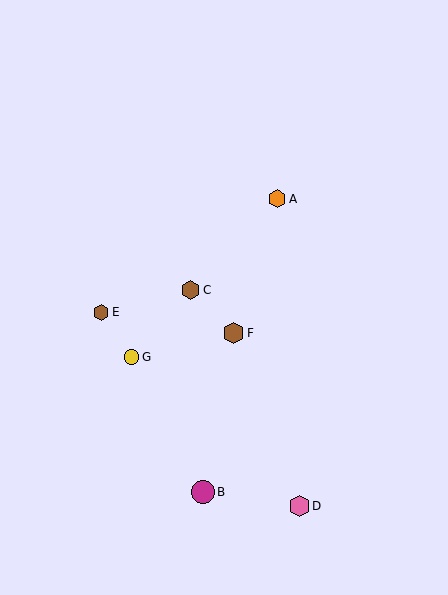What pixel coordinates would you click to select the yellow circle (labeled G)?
Click at (131, 357) to select the yellow circle G.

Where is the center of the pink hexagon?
The center of the pink hexagon is at (299, 506).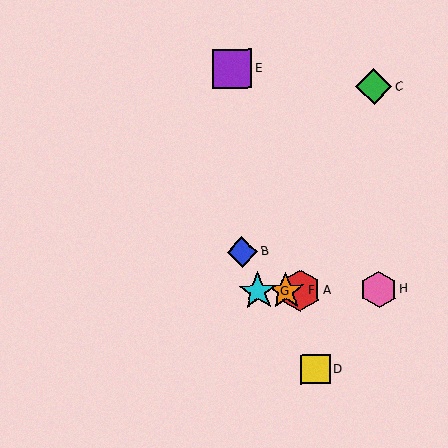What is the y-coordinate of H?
Object H is at y≈289.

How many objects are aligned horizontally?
4 objects (A, F, G, H) are aligned horizontally.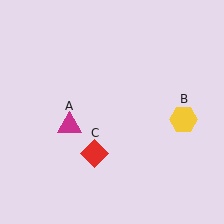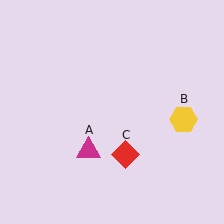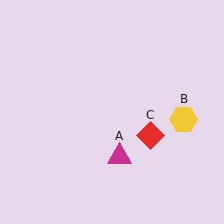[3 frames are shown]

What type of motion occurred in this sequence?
The magenta triangle (object A), red diamond (object C) rotated counterclockwise around the center of the scene.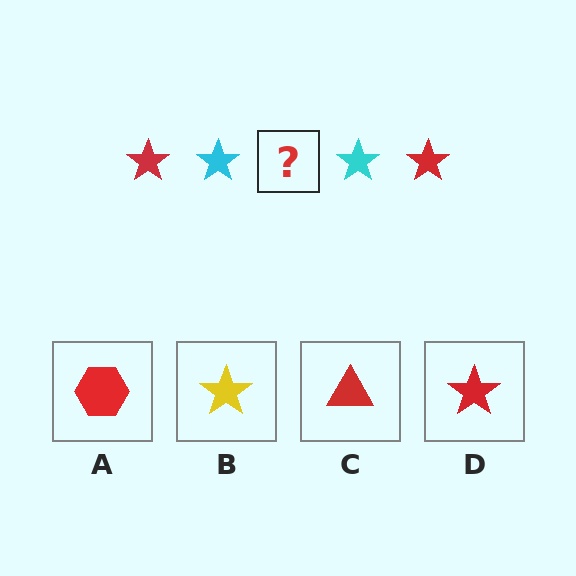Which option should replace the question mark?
Option D.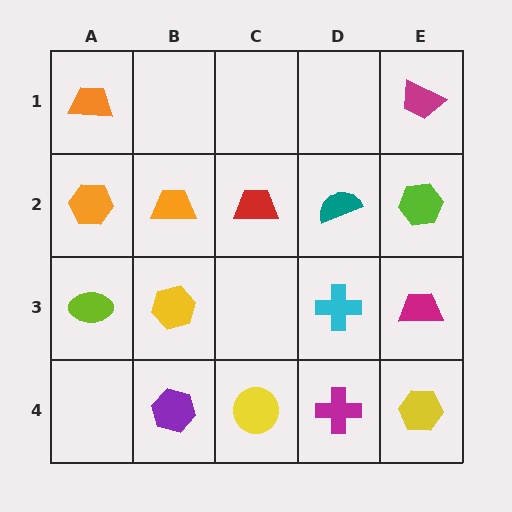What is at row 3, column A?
A lime ellipse.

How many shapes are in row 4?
4 shapes.